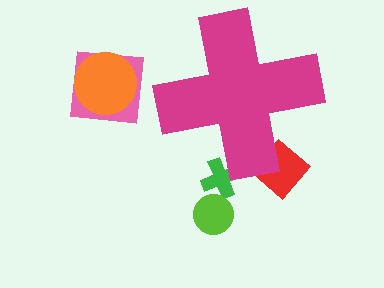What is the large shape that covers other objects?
A magenta cross.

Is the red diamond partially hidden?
Yes, the red diamond is partially hidden behind the magenta cross.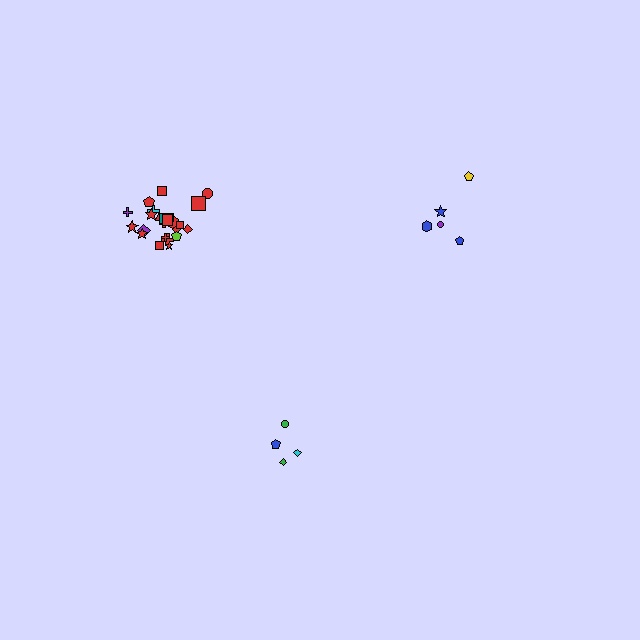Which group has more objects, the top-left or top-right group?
The top-left group.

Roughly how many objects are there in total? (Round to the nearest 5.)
Roughly 35 objects in total.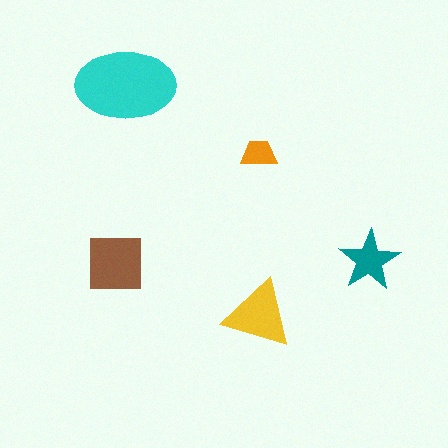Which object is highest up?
The cyan ellipse is topmost.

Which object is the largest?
The cyan ellipse.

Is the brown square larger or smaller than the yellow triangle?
Larger.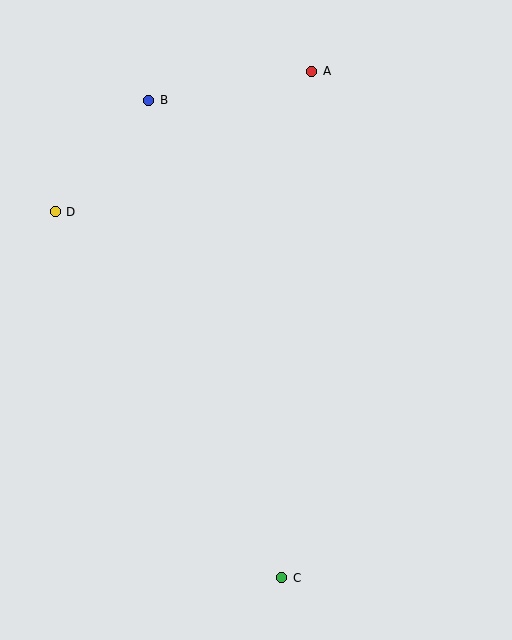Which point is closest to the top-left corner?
Point B is closest to the top-left corner.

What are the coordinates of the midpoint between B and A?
The midpoint between B and A is at (230, 86).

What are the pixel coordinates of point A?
Point A is at (312, 71).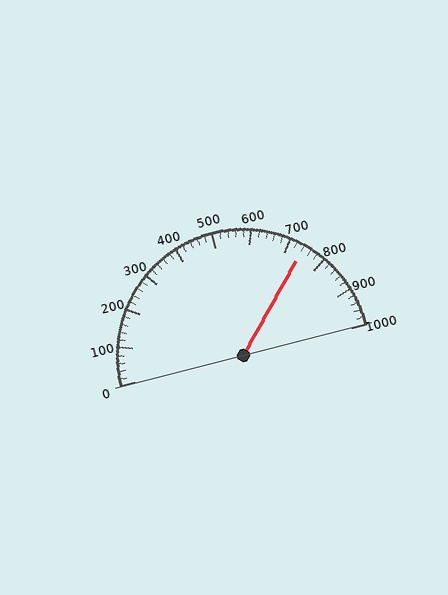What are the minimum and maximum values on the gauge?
The gauge ranges from 0 to 1000.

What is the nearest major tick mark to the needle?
The nearest major tick mark is 700.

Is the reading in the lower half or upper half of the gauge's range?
The reading is in the upper half of the range (0 to 1000).